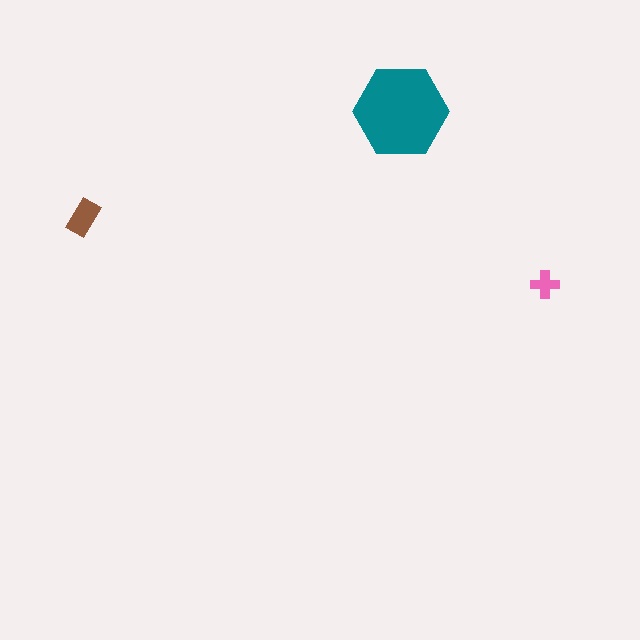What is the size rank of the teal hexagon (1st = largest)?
1st.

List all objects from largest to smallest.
The teal hexagon, the brown rectangle, the pink cross.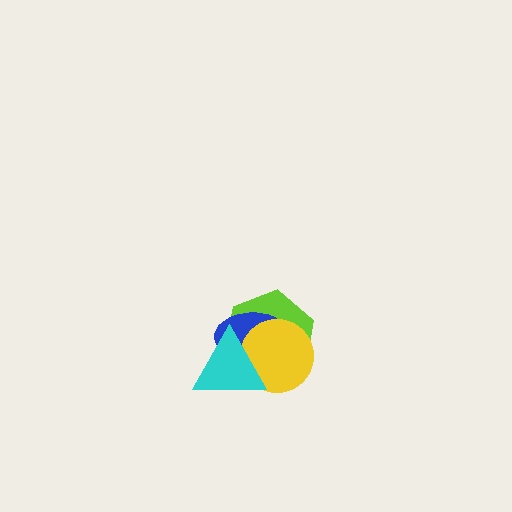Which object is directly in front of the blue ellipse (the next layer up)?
The yellow circle is directly in front of the blue ellipse.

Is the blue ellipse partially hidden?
Yes, it is partially covered by another shape.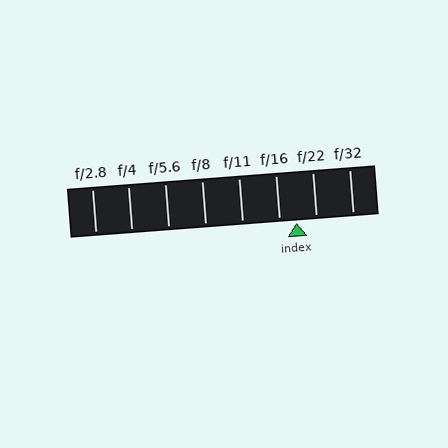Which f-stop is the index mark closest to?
The index mark is closest to f/16.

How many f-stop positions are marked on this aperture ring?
There are 8 f-stop positions marked.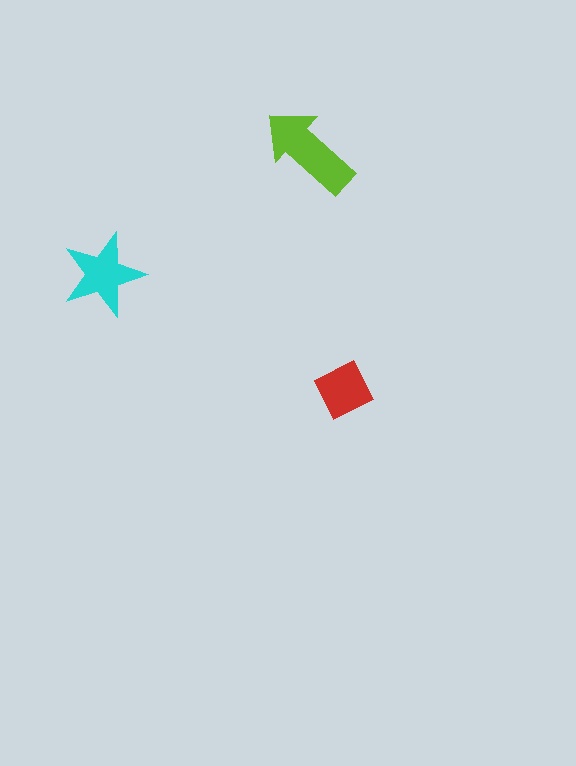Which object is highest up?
The lime arrow is topmost.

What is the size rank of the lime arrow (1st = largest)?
1st.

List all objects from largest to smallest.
The lime arrow, the cyan star, the red square.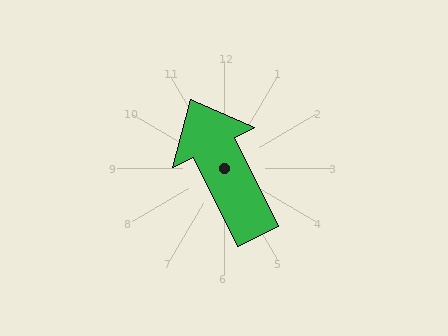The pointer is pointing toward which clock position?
Roughly 11 o'clock.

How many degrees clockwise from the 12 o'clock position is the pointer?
Approximately 334 degrees.